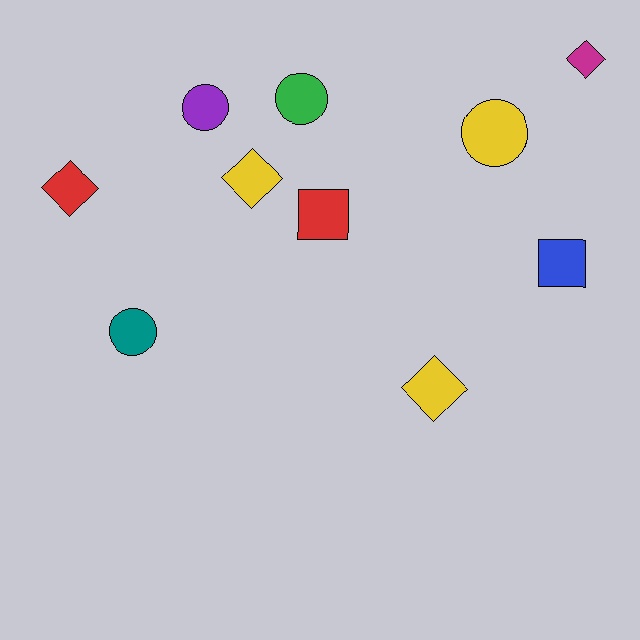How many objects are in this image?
There are 10 objects.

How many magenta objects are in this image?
There is 1 magenta object.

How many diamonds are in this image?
There are 4 diamonds.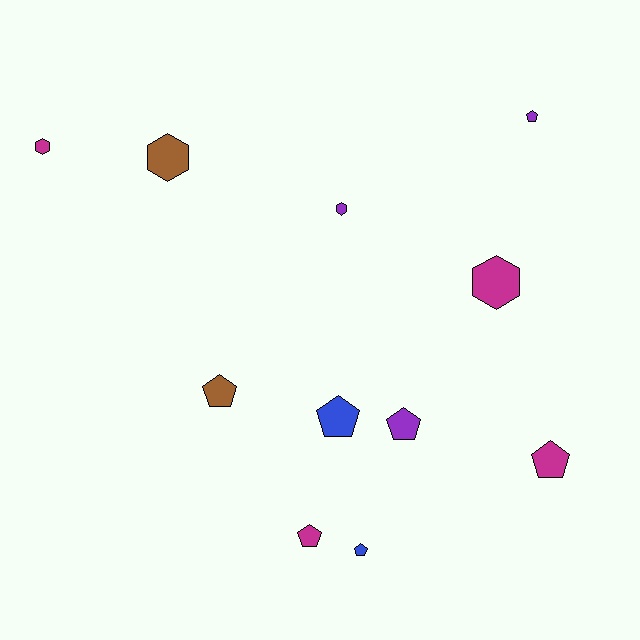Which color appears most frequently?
Magenta, with 4 objects.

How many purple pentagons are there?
There are 2 purple pentagons.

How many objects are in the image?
There are 11 objects.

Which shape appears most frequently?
Pentagon, with 7 objects.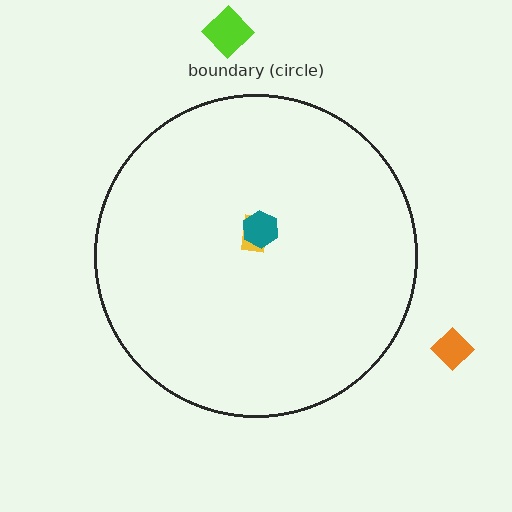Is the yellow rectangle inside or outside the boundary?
Inside.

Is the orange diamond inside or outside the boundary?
Outside.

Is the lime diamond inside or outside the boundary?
Outside.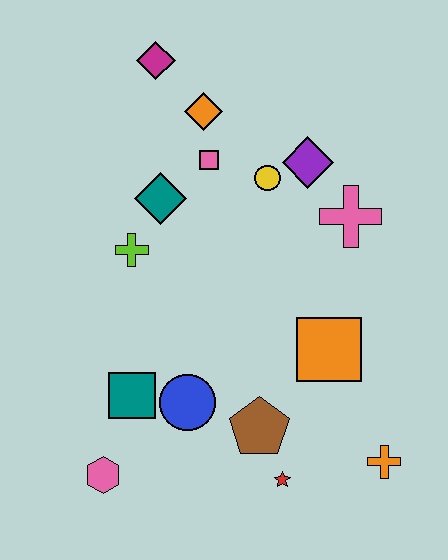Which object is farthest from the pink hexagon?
The magenta diamond is farthest from the pink hexagon.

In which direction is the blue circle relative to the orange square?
The blue circle is to the left of the orange square.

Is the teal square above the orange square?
No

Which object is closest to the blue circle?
The teal square is closest to the blue circle.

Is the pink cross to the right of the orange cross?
No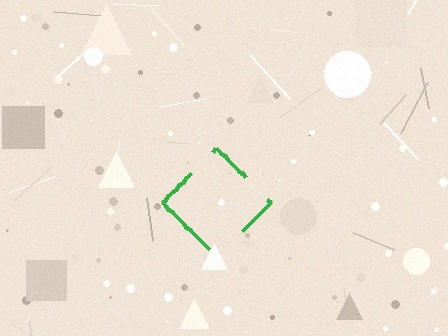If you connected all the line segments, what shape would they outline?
They would outline a diamond.